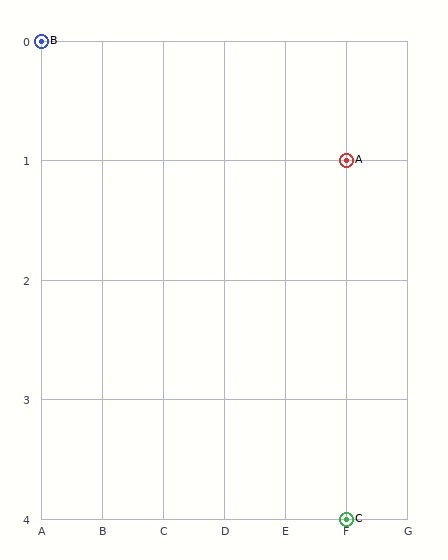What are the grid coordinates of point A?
Point A is at grid coordinates (F, 1).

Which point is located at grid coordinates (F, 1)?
Point A is at (F, 1).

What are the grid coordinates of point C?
Point C is at grid coordinates (F, 4).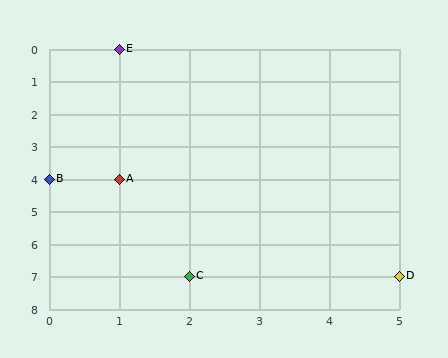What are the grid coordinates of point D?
Point D is at grid coordinates (5, 7).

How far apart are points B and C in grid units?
Points B and C are 2 columns and 3 rows apart (about 3.6 grid units diagonally).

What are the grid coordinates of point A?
Point A is at grid coordinates (1, 4).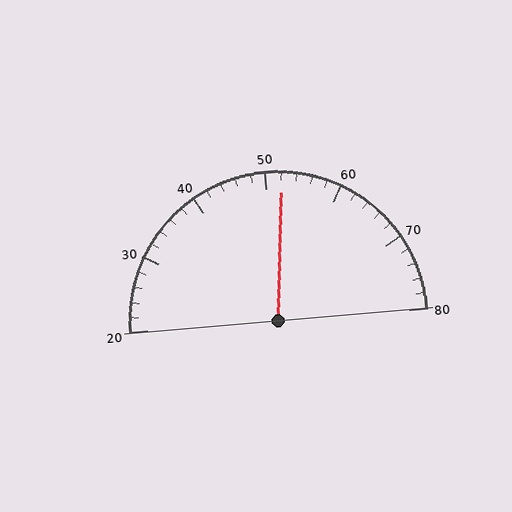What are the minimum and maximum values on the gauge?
The gauge ranges from 20 to 80.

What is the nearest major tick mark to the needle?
The nearest major tick mark is 50.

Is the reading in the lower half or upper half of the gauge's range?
The reading is in the upper half of the range (20 to 80).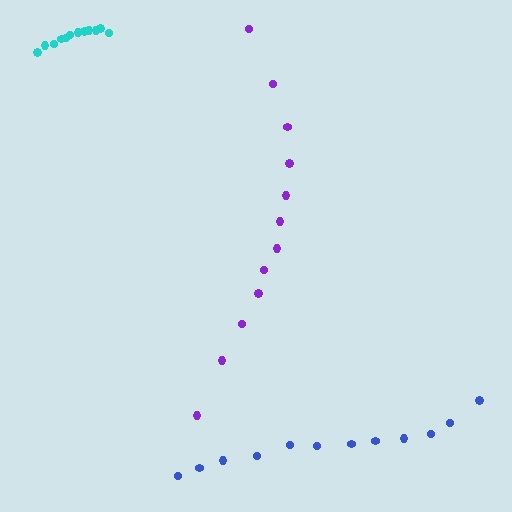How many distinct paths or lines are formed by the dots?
There are 3 distinct paths.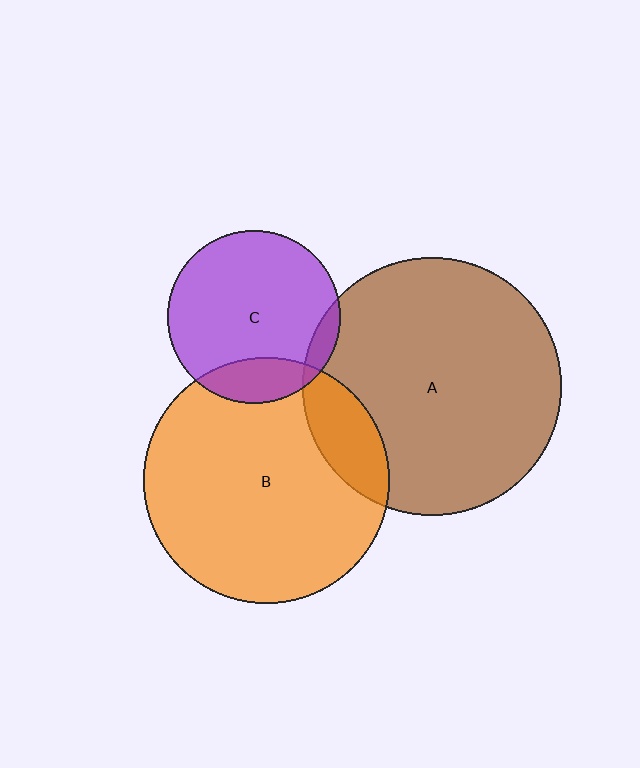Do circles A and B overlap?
Yes.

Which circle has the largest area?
Circle A (brown).